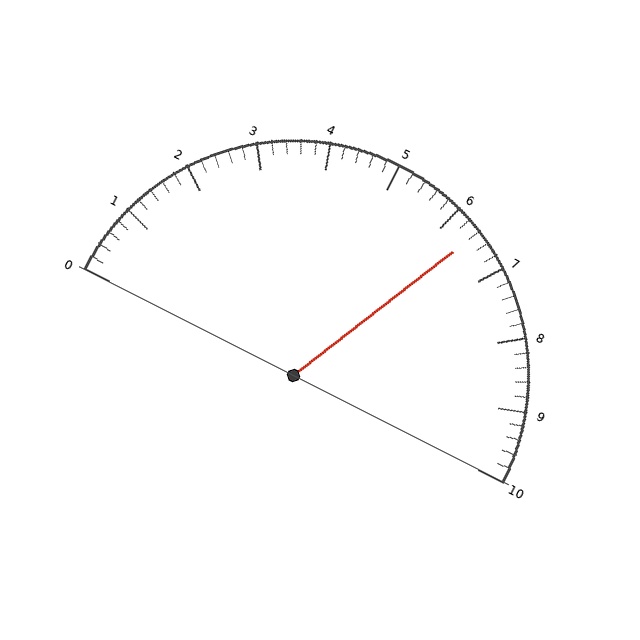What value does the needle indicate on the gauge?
The needle indicates approximately 6.4.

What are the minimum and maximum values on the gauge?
The gauge ranges from 0 to 10.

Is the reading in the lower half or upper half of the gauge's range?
The reading is in the upper half of the range (0 to 10).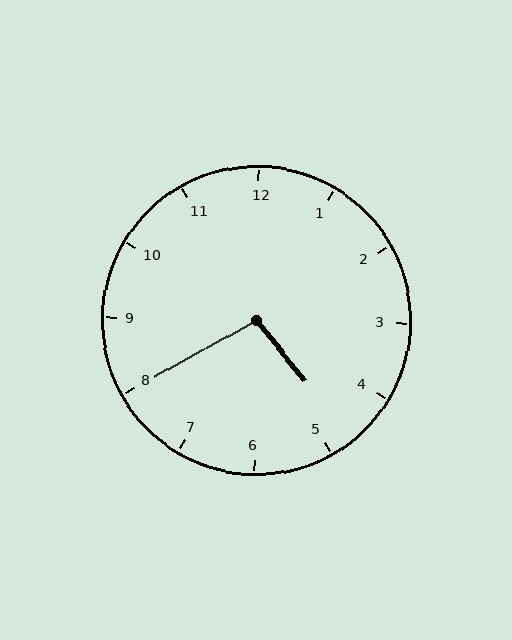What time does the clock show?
4:40.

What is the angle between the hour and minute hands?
Approximately 100 degrees.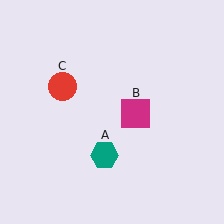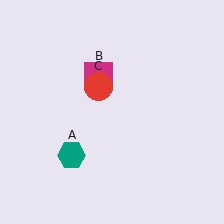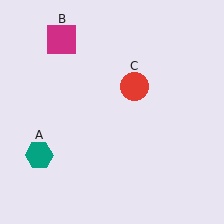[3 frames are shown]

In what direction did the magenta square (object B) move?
The magenta square (object B) moved up and to the left.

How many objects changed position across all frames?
3 objects changed position: teal hexagon (object A), magenta square (object B), red circle (object C).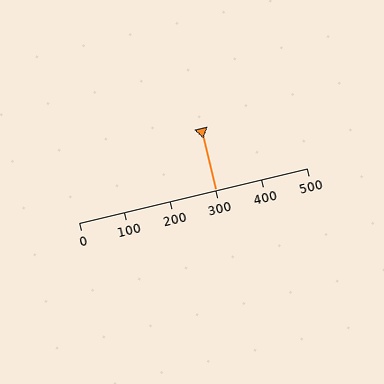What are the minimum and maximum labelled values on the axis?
The axis runs from 0 to 500.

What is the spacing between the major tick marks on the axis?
The major ticks are spaced 100 apart.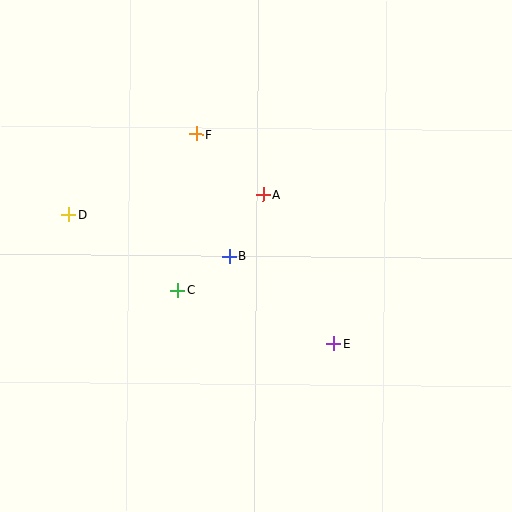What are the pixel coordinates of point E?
Point E is at (334, 343).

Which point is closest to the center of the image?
Point B at (229, 256) is closest to the center.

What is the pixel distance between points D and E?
The distance between D and E is 294 pixels.